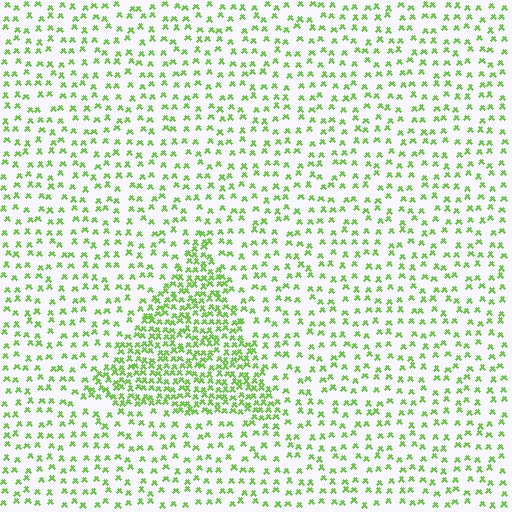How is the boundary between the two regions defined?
The boundary is defined by a change in element density (approximately 2.3x ratio). All elements are the same color, size, and shape.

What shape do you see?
I see a triangle.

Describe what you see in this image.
The image contains small lime elements arranged at two different densities. A triangle-shaped region is visible where the elements are more densely packed than the surrounding area.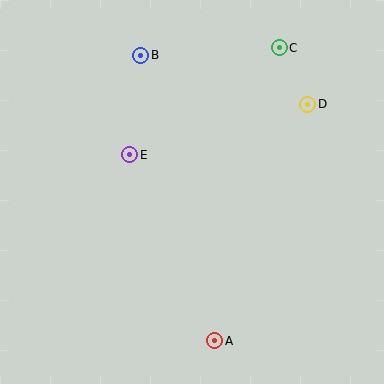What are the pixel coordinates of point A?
Point A is at (215, 341).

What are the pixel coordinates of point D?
Point D is at (308, 104).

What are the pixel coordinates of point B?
Point B is at (141, 55).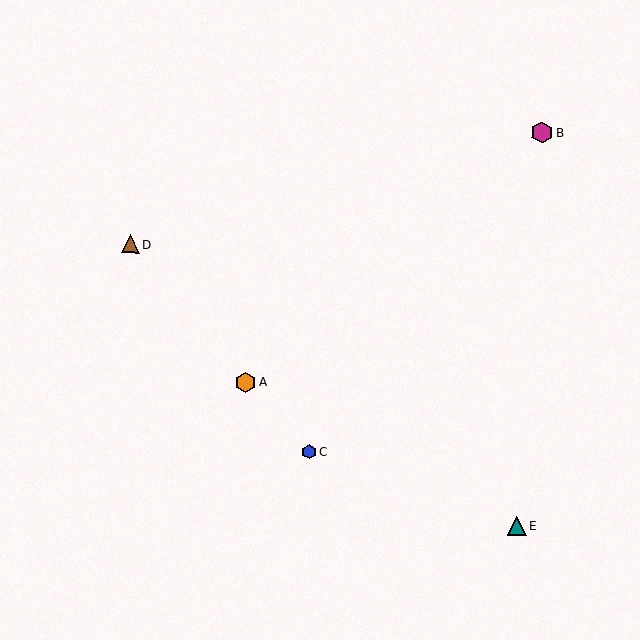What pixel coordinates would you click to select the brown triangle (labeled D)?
Click at (131, 244) to select the brown triangle D.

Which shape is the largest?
The magenta hexagon (labeled B) is the largest.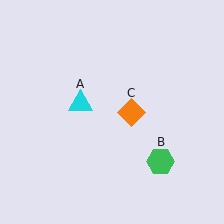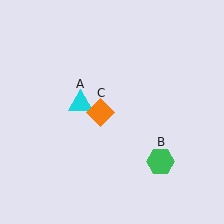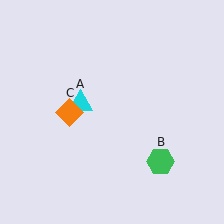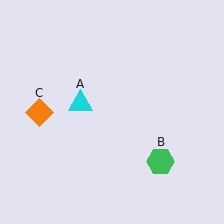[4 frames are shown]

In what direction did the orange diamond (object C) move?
The orange diamond (object C) moved left.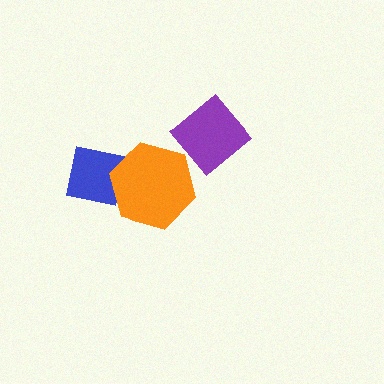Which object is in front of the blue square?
The orange hexagon is in front of the blue square.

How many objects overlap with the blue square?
1 object overlaps with the blue square.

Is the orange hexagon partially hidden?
No, no other shape covers it.